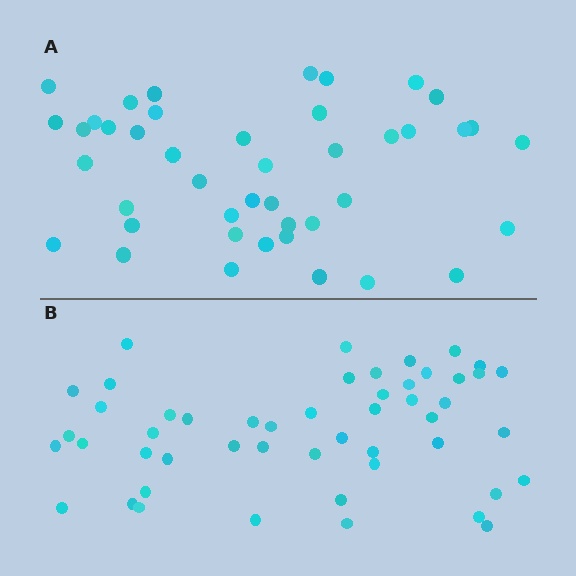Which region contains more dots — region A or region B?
Region B (the bottom region) has more dots.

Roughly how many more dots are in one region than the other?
Region B has roughly 8 or so more dots than region A.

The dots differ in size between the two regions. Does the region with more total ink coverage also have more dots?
No. Region A has more total ink coverage because its dots are larger, but region B actually contains more individual dots. Total area can be misleading — the number of items is what matters here.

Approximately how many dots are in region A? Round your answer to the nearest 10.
About 40 dots. (The exact count is 43, which rounds to 40.)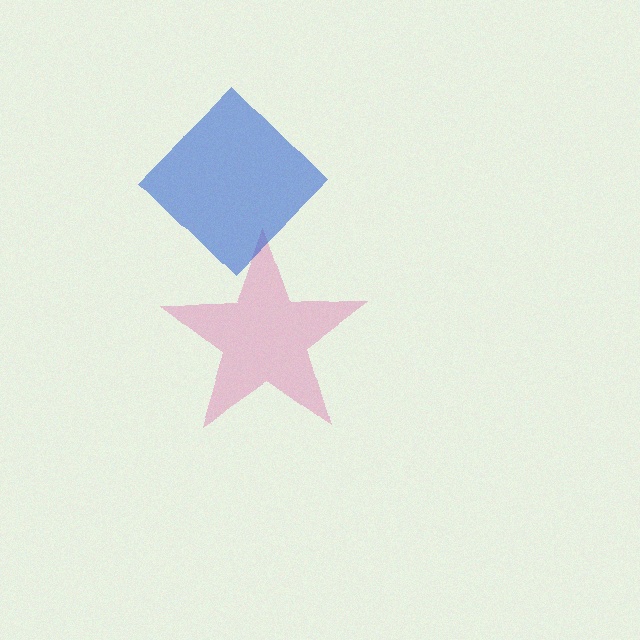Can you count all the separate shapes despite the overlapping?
Yes, there are 2 separate shapes.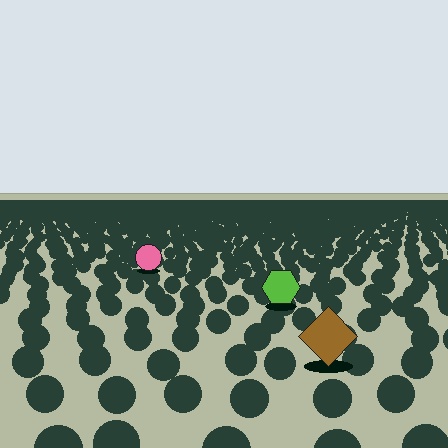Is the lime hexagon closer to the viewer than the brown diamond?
No. The brown diamond is closer — you can tell from the texture gradient: the ground texture is coarser near it.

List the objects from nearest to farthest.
From nearest to farthest: the brown diamond, the lime hexagon, the pink circle.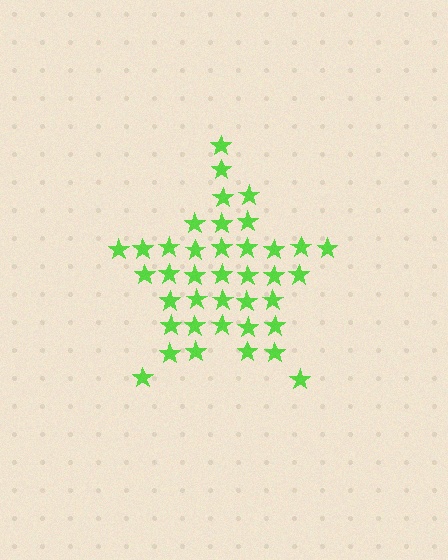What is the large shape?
The large shape is a star.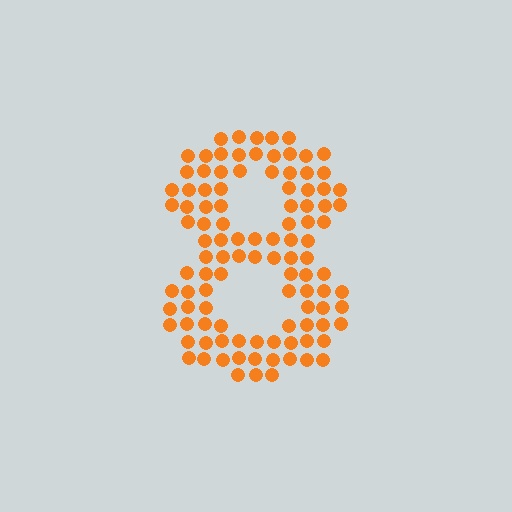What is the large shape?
The large shape is the digit 8.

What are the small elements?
The small elements are circles.